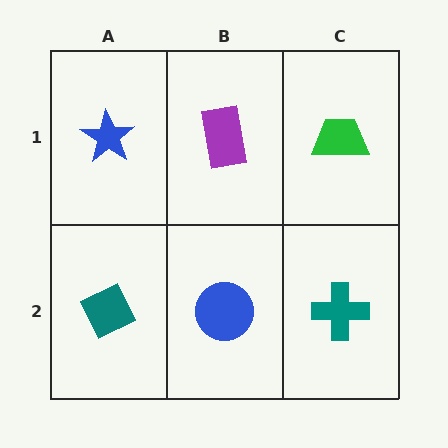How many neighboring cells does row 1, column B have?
3.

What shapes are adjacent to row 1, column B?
A blue circle (row 2, column B), a blue star (row 1, column A), a green trapezoid (row 1, column C).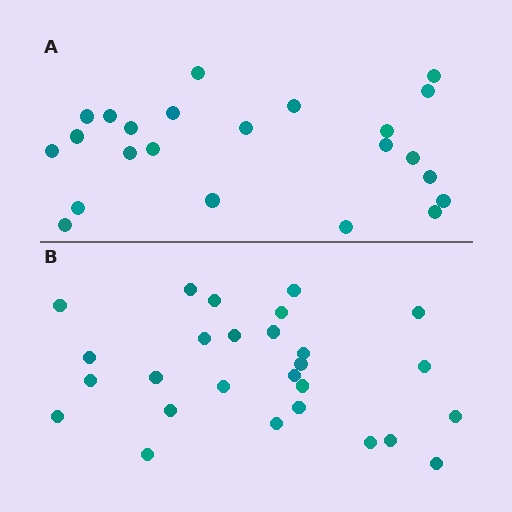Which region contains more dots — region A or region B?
Region B (the bottom region) has more dots.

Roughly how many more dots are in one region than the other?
Region B has about 4 more dots than region A.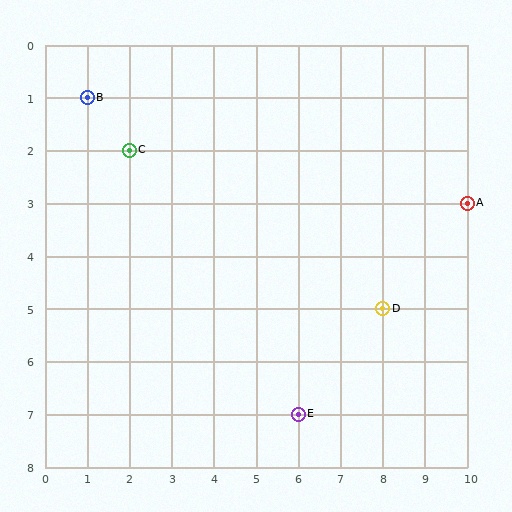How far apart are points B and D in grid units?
Points B and D are 7 columns and 4 rows apart (about 8.1 grid units diagonally).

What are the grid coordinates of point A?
Point A is at grid coordinates (10, 3).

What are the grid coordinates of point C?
Point C is at grid coordinates (2, 2).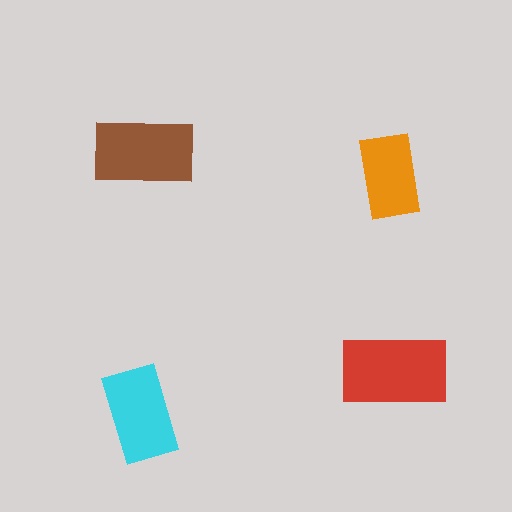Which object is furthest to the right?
The red rectangle is rightmost.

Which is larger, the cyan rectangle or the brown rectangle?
The brown one.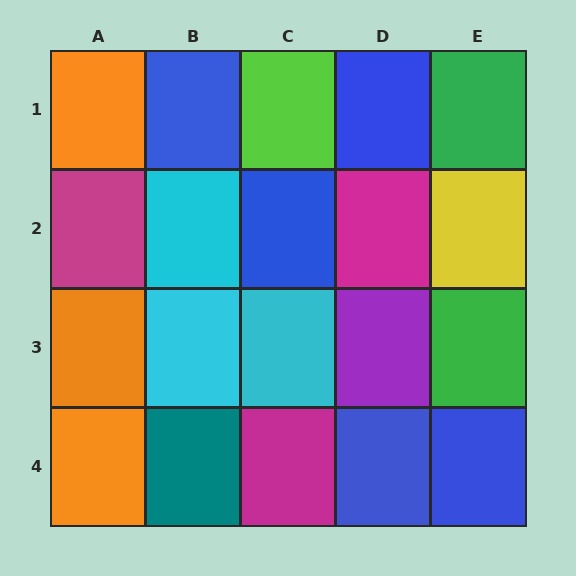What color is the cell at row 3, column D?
Purple.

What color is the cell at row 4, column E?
Blue.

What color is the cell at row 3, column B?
Cyan.